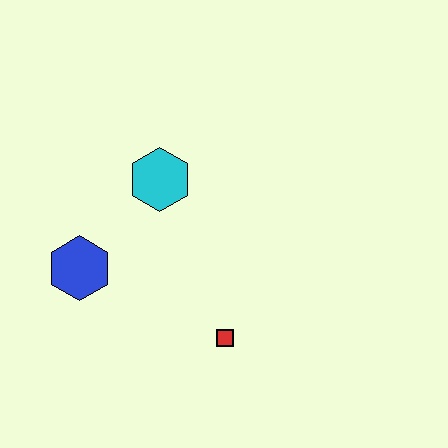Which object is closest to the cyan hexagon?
The blue hexagon is closest to the cyan hexagon.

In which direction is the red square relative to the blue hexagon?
The red square is to the right of the blue hexagon.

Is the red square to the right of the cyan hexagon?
Yes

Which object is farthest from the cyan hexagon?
The red square is farthest from the cyan hexagon.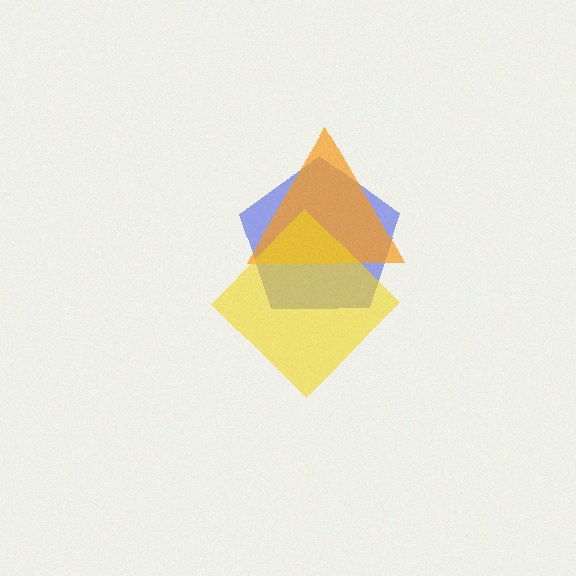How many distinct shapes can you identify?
There are 3 distinct shapes: a blue pentagon, an orange triangle, a yellow diamond.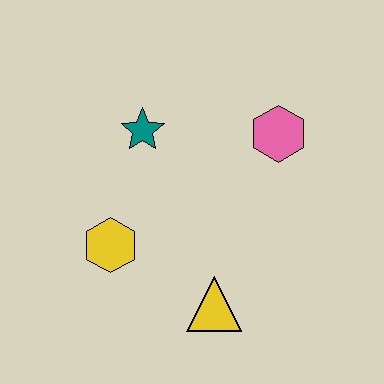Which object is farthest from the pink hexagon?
The yellow hexagon is farthest from the pink hexagon.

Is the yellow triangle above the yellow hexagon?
No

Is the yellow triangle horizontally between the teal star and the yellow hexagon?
No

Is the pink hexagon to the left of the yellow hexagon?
No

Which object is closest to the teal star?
The yellow hexagon is closest to the teal star.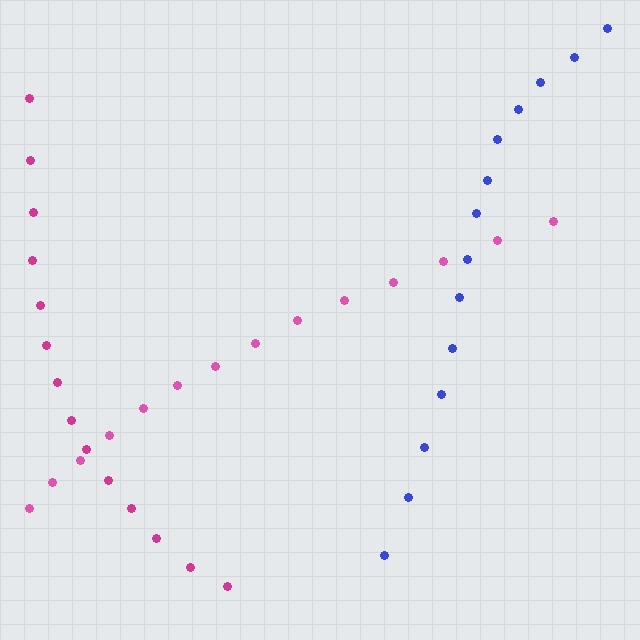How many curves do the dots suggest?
There are 3 distinct paths.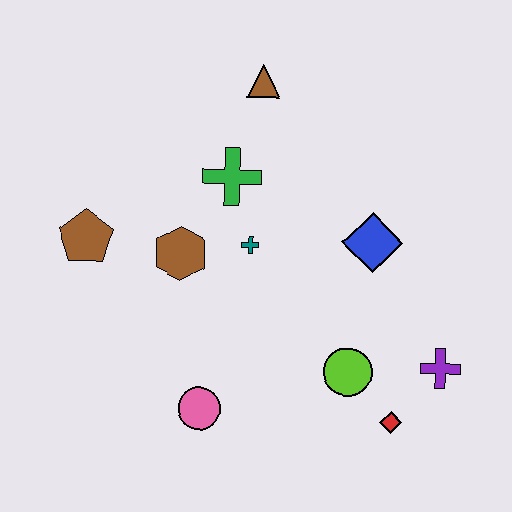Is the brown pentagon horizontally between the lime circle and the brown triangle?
No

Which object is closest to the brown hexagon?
The teal cross is closest to the brown hexagon.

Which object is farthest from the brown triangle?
The red diamond is farthest from the brown triangle.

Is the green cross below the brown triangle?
Yes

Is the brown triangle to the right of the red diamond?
No